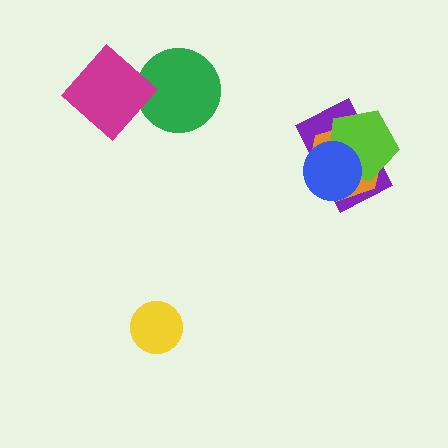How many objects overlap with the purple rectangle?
3 objects overlap with the purple rectangle.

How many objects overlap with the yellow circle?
0 objects overlap with the yellow circle.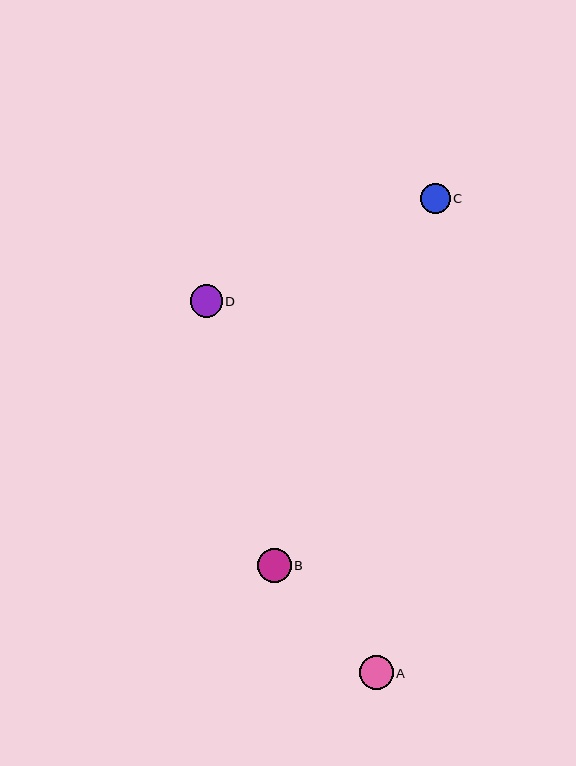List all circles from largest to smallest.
From largest to smallest: B, A, D, C.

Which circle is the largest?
Circle B is the largest with a size of approximately 34 pixels.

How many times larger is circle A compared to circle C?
Circle A is approximately 1.1 times the size of circle C.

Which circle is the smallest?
Circle C is the smallest with a size of approximately 30 pixels.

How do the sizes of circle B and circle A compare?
Circle B and circle A are approximately the same size.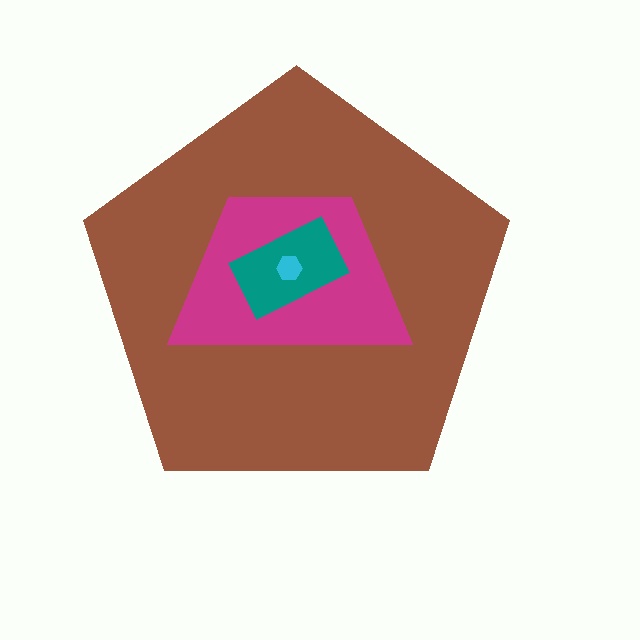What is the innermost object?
The cyan hexagon.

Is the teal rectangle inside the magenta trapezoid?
Yes.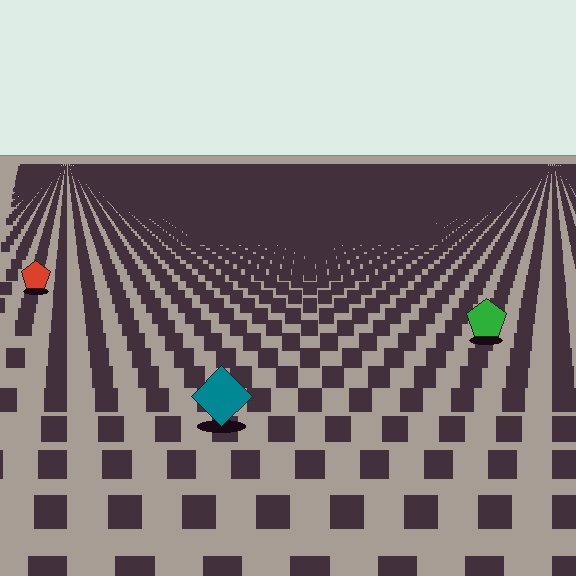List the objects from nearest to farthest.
From nearest to farthest: the teal diamond, the green pentagon, the red pentagon.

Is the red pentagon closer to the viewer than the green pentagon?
No. The green pentagon is closer — you can tell from the texture gradient: the ground texture is coarser near it.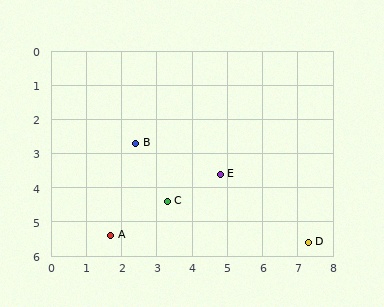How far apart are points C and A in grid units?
Points C and A are about 1.9 grid units apart.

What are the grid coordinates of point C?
Point C is at approximately (3.3, 4.4).